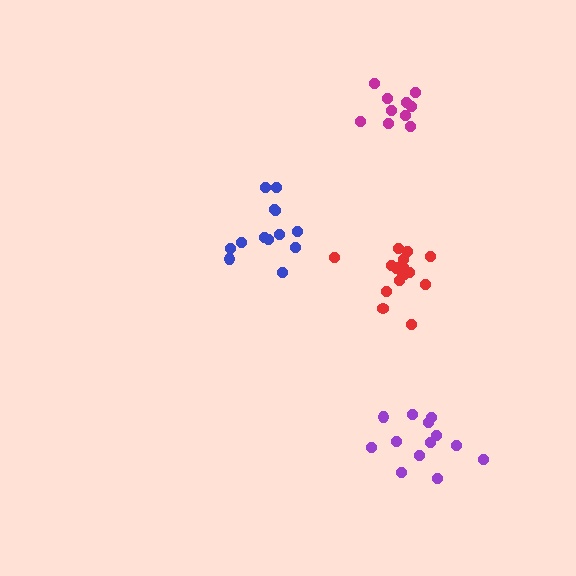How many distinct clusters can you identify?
There are 4 distinct clusters.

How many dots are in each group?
Group 1: 15 dots, Group 2: 13 dots, Group 3: 10 dots, Group 4: 13 dots (51 total).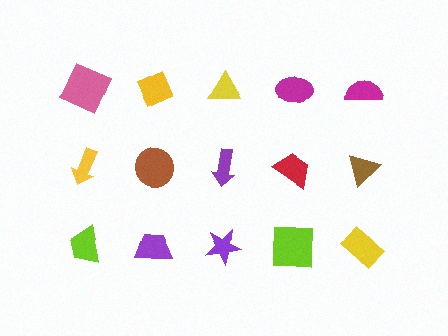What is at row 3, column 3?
A purple star.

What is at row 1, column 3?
A yellow triangle.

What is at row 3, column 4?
A lime square.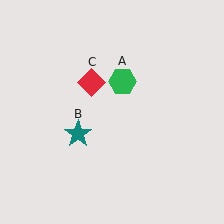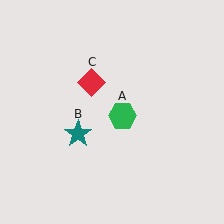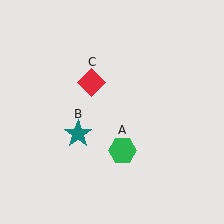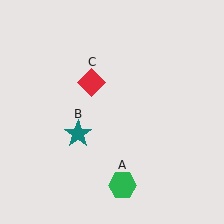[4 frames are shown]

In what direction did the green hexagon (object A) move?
The green hexagon (object A) moved down.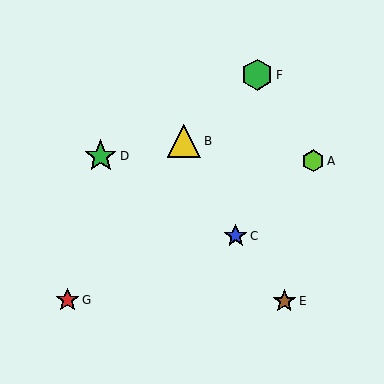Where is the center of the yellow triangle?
The center of the yellow triangle is at (184, 141).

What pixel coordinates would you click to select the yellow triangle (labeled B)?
Click at (184, 141) to select the yellow triangle B.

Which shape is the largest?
The yellow triangle (labeled B) is the largest.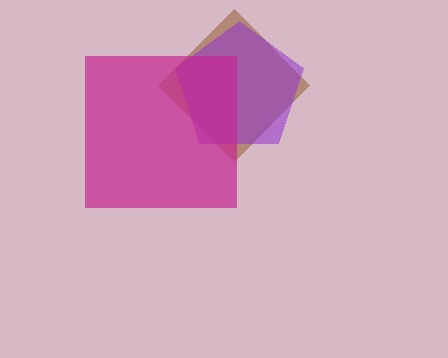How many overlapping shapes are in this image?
There are 3 overlapping shapes in the image.